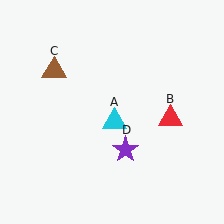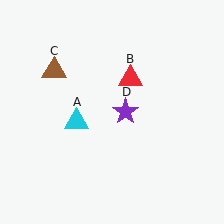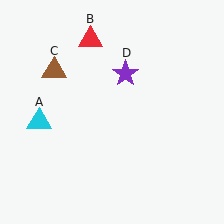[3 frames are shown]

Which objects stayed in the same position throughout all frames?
Brown triangle (object C) remained stationary.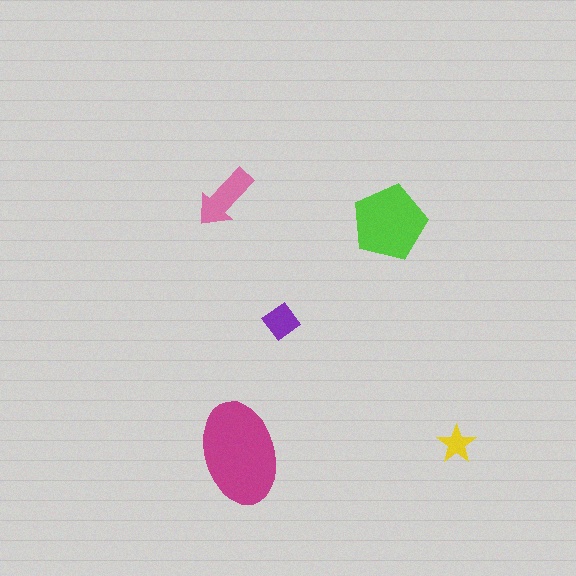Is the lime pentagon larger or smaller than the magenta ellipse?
Smaller.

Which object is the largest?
The magenta ellipse.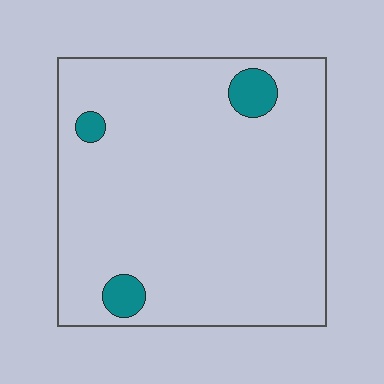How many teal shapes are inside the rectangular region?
3.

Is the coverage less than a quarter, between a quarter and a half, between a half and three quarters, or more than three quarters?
Less than a quarter.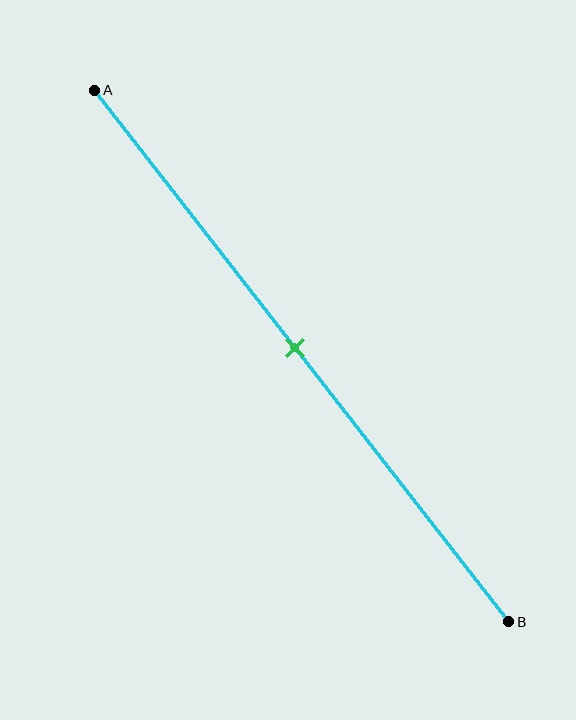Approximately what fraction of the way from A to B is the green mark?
The green mark is approximately 50% of the way from A to B.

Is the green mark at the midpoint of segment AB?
Yes, the mark is approximately at the midpoint.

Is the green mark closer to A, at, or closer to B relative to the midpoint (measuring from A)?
The green mark is approximately at the midpoint of segment AB.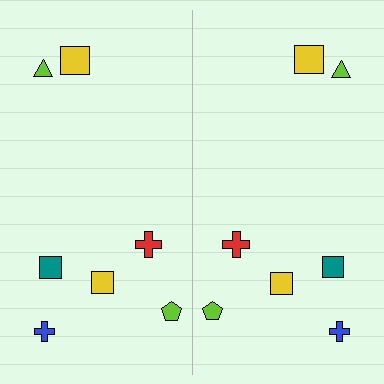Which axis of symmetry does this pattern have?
The pattern has a vertical axis of symmetry running through the center of the image.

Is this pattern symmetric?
Yes, this pattern has bilateral (reflection) symmetry.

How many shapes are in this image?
There are 14 shapes in this image.